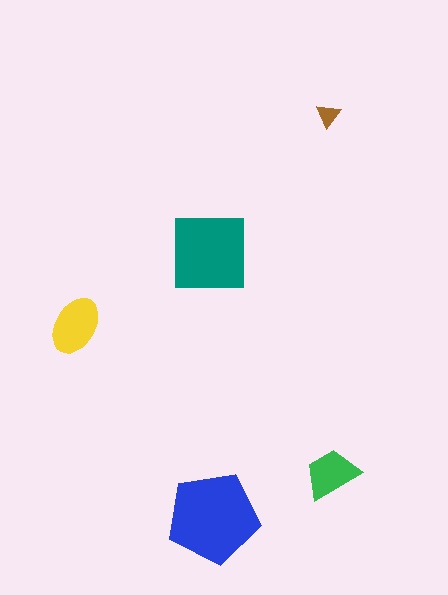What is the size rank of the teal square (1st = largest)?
2nd.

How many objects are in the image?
There are 5 objects in the image.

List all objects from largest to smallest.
The blue pentagon, the teal square, the yellow ellipse, the green trapezoid, the brown triangle.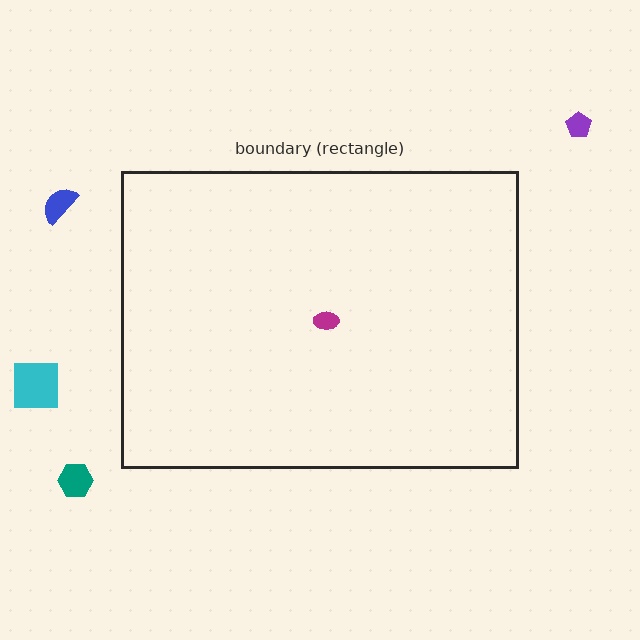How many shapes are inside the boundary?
1 inside, 4 outside.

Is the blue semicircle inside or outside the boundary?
Outside.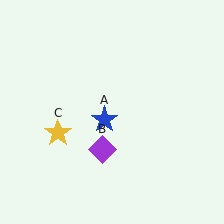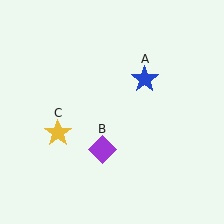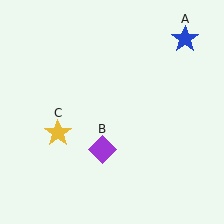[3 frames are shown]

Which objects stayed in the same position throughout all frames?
Purple diamond (object B) and yellow star (object C) remained stationary.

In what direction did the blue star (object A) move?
The blue star (object A) moved up and to the right.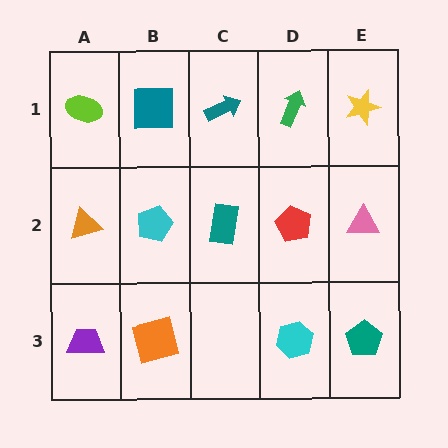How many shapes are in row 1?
5 shapes.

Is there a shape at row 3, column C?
No, that cell is empty.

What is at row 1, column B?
A teal square.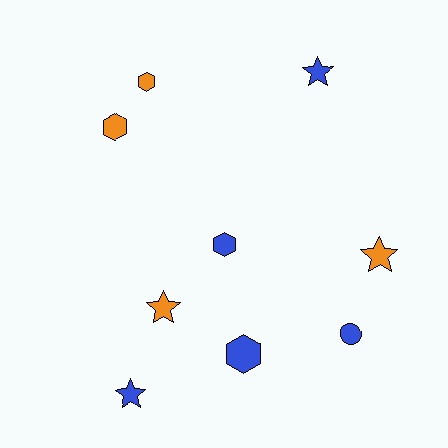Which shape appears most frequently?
Hexagon, with 4 objects.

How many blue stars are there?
There are 2 blue stars.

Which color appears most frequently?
Blue, with 5 objects.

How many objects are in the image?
There are 9 objects.